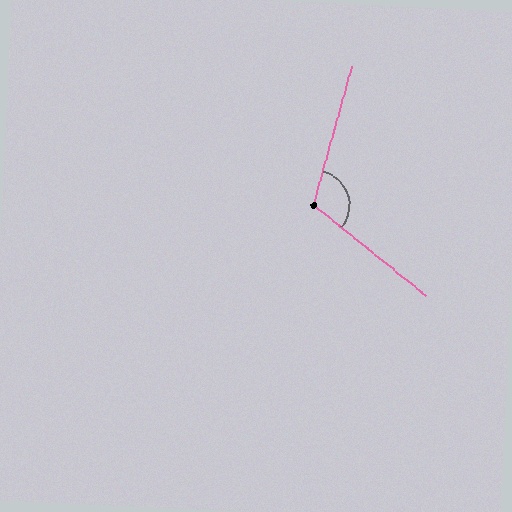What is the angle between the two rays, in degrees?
Approximately 114 degrees.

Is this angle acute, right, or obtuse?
It is obtuse.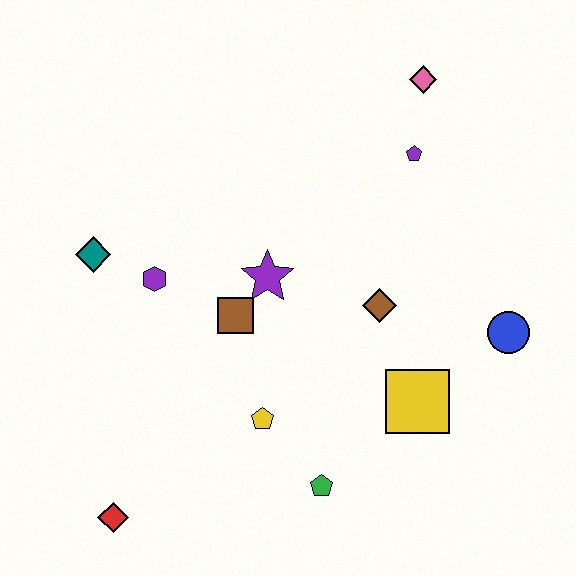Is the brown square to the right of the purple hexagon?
Yes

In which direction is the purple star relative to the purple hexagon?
The purple star is to the right of the purple hexagon.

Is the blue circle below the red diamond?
No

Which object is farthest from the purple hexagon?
The blue circle is farthest from the purple hexagon.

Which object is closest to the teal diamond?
The purple hexagon is closest to the teal diamond.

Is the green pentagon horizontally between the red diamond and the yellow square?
Yes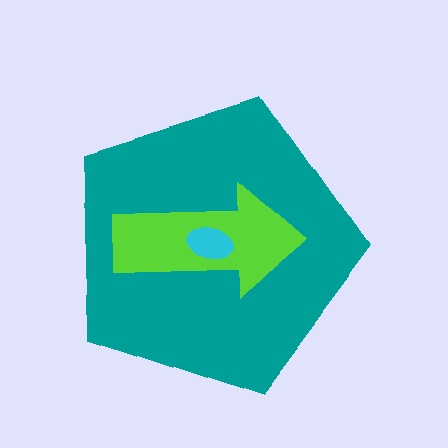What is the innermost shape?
The cyan ellipse.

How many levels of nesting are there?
3.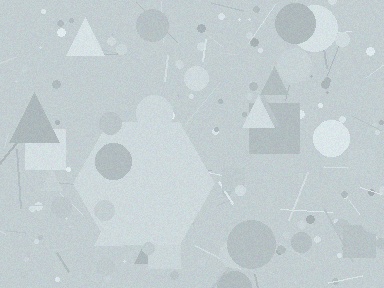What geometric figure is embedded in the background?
A hexagon is embedded in the background.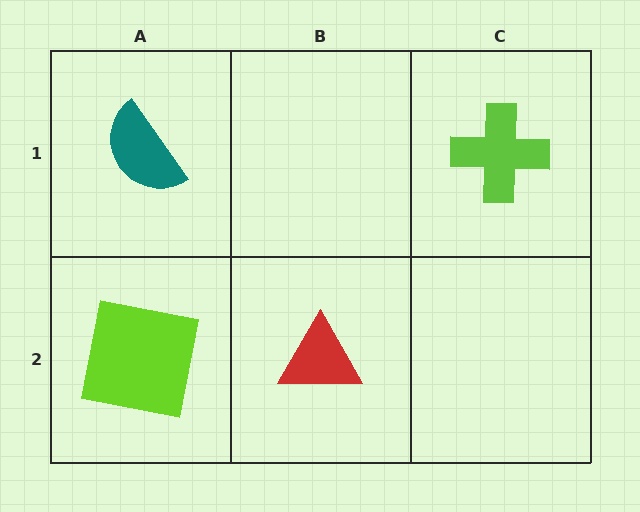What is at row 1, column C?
A lime cross.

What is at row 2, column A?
A lime square.